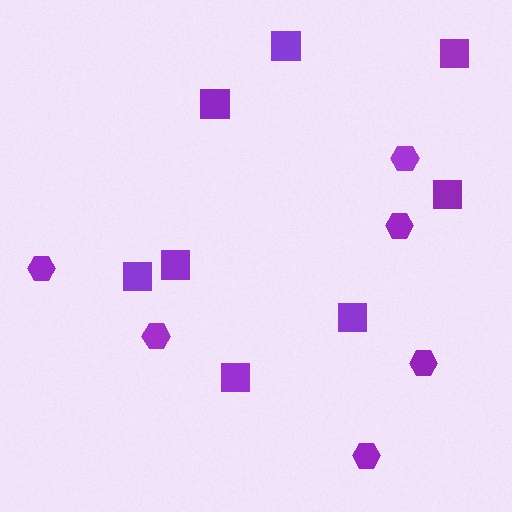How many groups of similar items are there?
There are 2 groups: one group of hexagons (6) and one group of squares (8).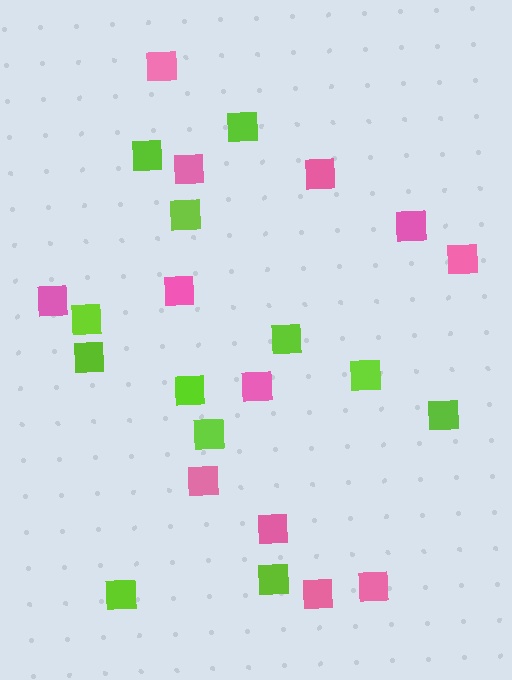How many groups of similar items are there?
There are 2 groups: one group of pink squares (12) and one group of lime squares (12).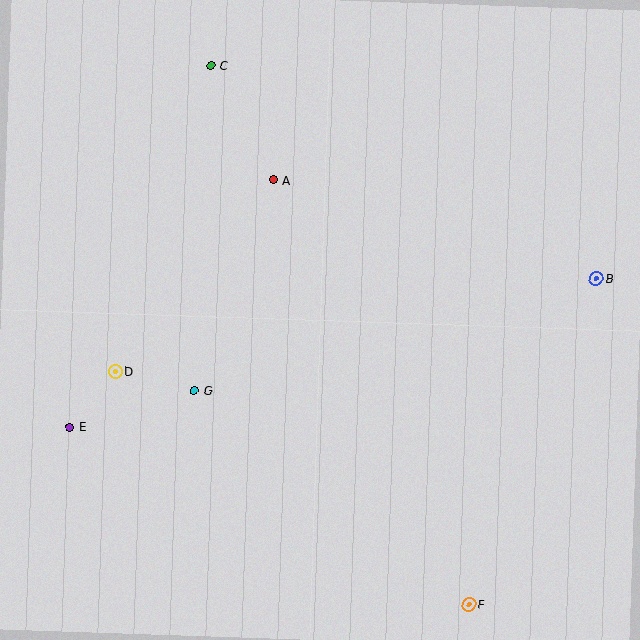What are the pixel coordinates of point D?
Point D is at (115, 371).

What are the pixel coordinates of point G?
Point G is at (194, 391).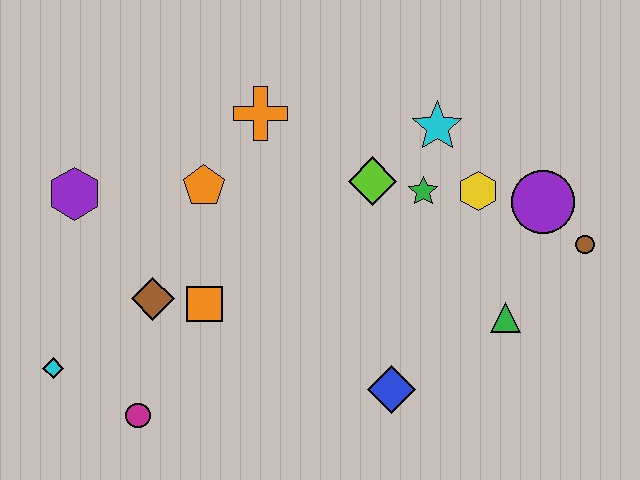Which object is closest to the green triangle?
The brown circle is closest to the green triangle.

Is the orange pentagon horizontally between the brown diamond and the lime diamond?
Yes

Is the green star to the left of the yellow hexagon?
Yes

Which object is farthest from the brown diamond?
The brown circle is farthest from the brown diamond.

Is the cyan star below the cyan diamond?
No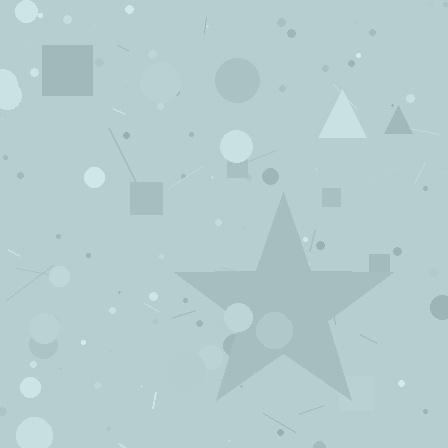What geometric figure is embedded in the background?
A star is embedded in the background.